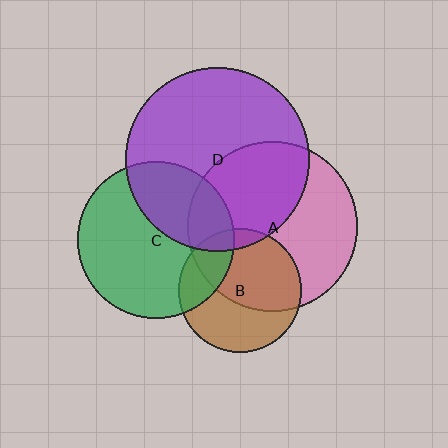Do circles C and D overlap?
Yes.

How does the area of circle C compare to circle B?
Approximately 1.6 times.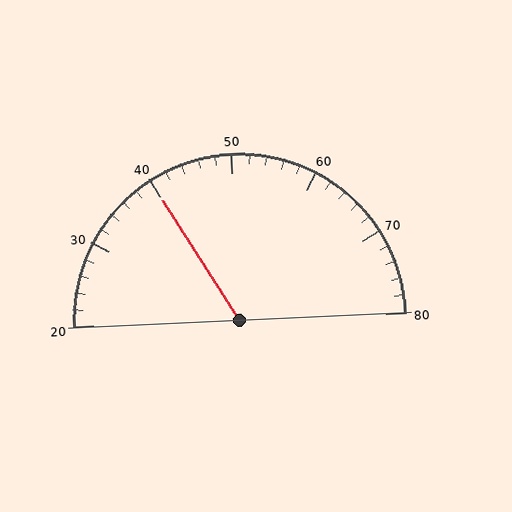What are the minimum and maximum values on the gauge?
The gauge ranges from 20 to 80.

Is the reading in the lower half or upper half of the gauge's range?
The reading is in the lower half of the range (20 to 80).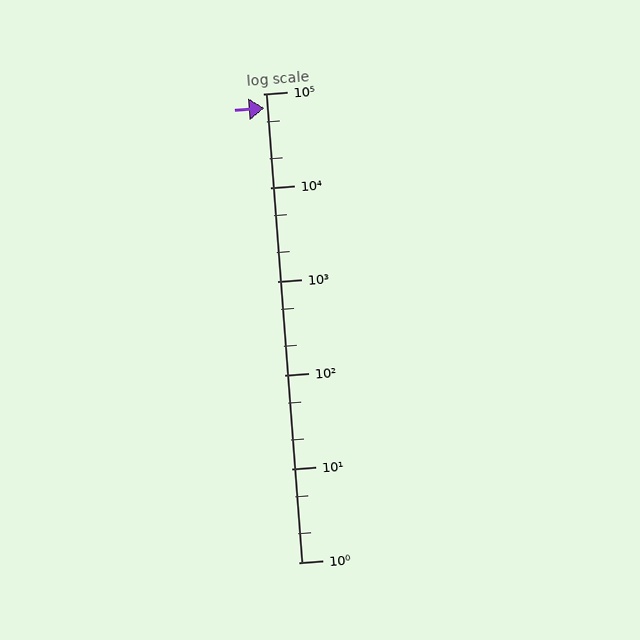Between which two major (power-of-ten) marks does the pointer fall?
The pointer is between 10000 and 100000.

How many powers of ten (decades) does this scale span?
The scale spans 5 decades, from 1 to 100000.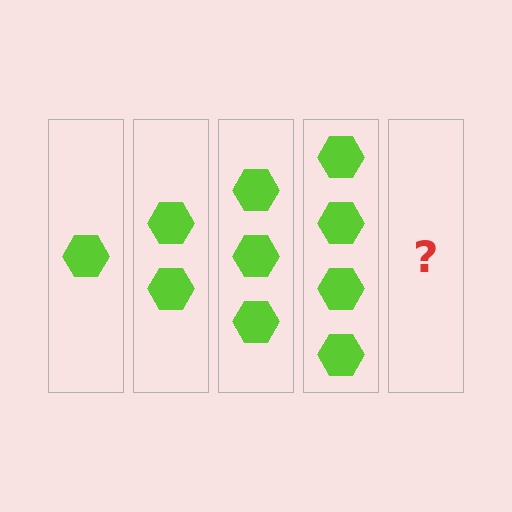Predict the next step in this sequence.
The next step is 5 hexagons.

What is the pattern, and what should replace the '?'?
The pattern is that each step adds one more hexagon. The '?' should be 5 hexagons.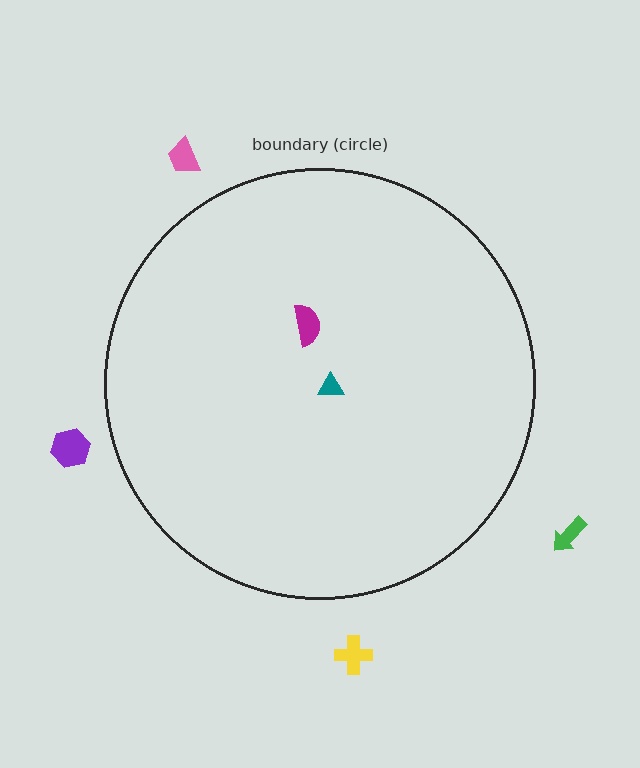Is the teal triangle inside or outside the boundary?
Inside.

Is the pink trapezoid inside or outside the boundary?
Outside.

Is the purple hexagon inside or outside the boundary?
Outside.